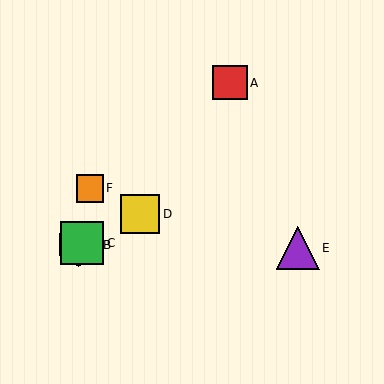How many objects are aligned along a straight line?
3 objects (B, C, D) are aligned along a straight line.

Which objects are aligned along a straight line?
Objects B, C, D are aligned along a straight line.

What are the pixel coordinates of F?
Object F is at (90, 188).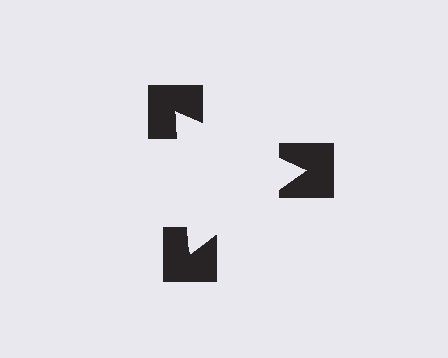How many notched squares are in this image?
There are 3 — one at each vertex of the illusory triangle.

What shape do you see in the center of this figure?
An illusory triangle — its edges are inferred from the aligned wedge cuts in the notched squares, not physically drawn.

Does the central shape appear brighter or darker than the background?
It typically appears slightly brighter than the background, even though no actual brightness change is drawn.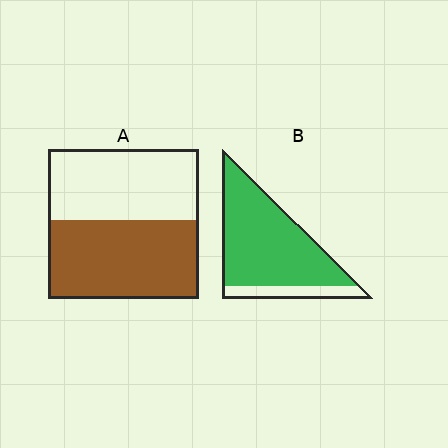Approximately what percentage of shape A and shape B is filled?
A is approximately 55% and B is approximately 85%.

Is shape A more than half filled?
Roughly half.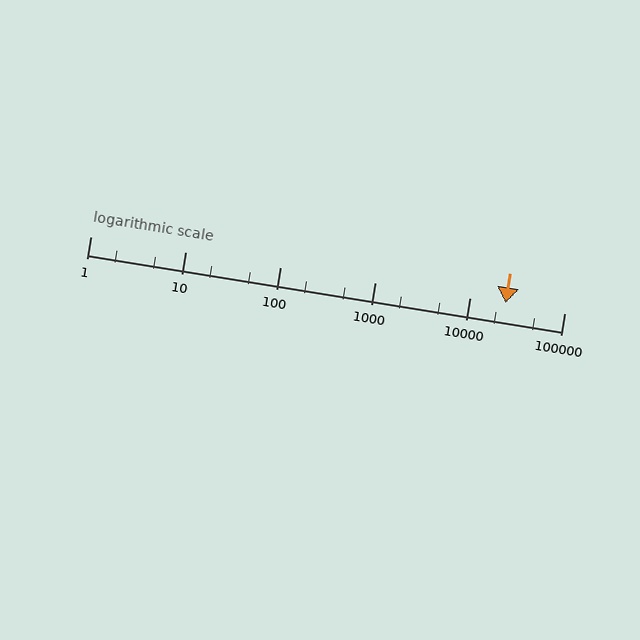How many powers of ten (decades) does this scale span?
The scale spans 5 decades, from 1 to 100000.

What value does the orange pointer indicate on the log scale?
The pointer indicates approximately 24000.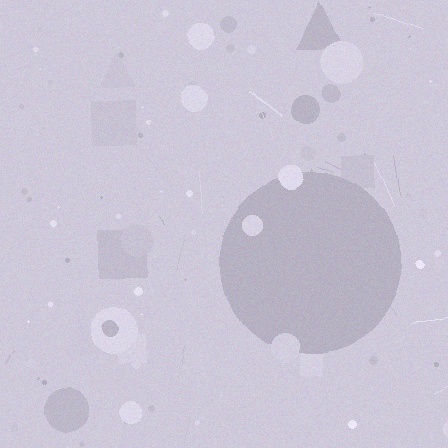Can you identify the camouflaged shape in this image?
The camouflaged shape is a circle.